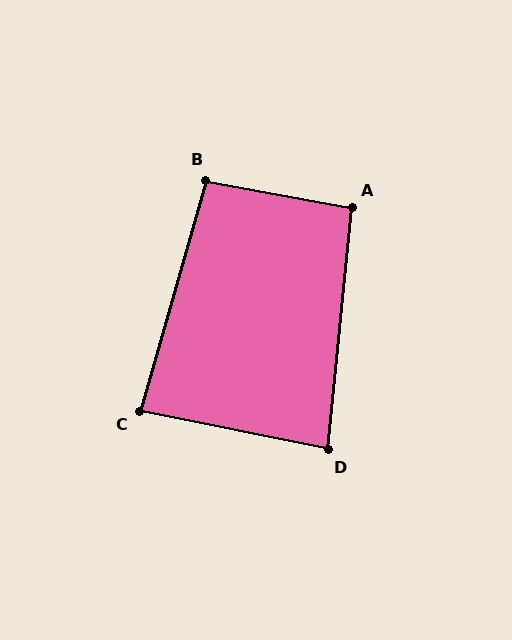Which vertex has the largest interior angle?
B, at approximately 96 degrees.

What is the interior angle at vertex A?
Approximately 95 degrees (approximately right).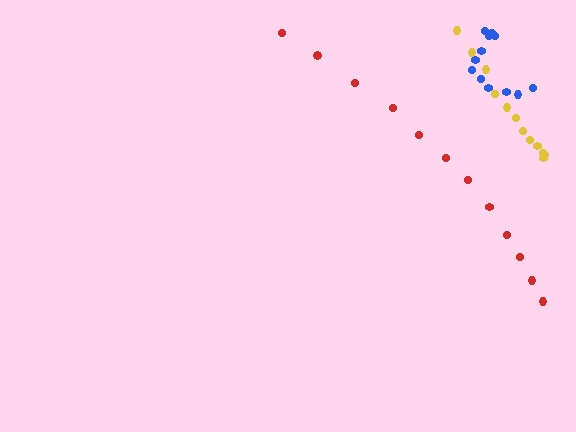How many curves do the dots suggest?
There are 3 distinct paths.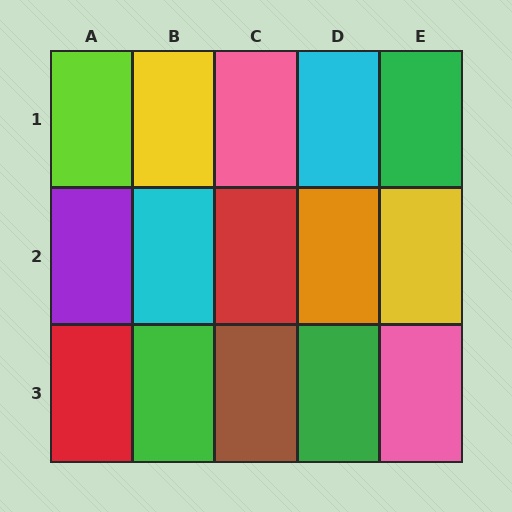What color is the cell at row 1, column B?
Yellow.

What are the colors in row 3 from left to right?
Red, green, brown, green, pink.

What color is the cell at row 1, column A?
Lime.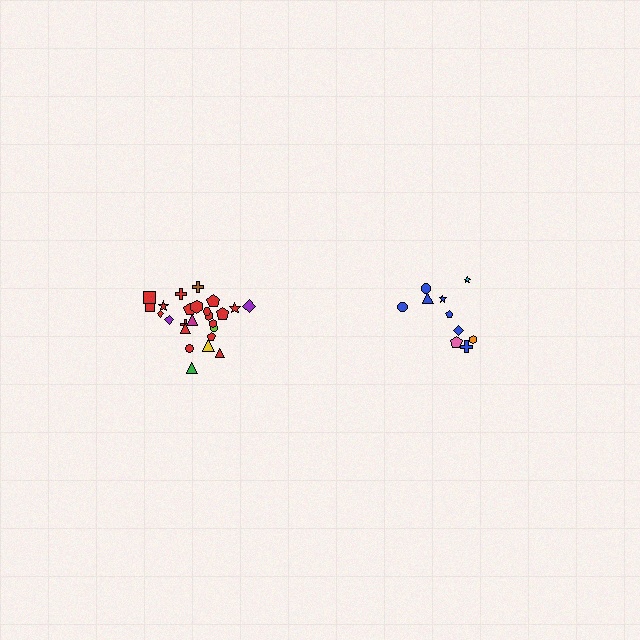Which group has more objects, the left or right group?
The left group.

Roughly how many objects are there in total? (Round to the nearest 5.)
Roughly 35 objects in total.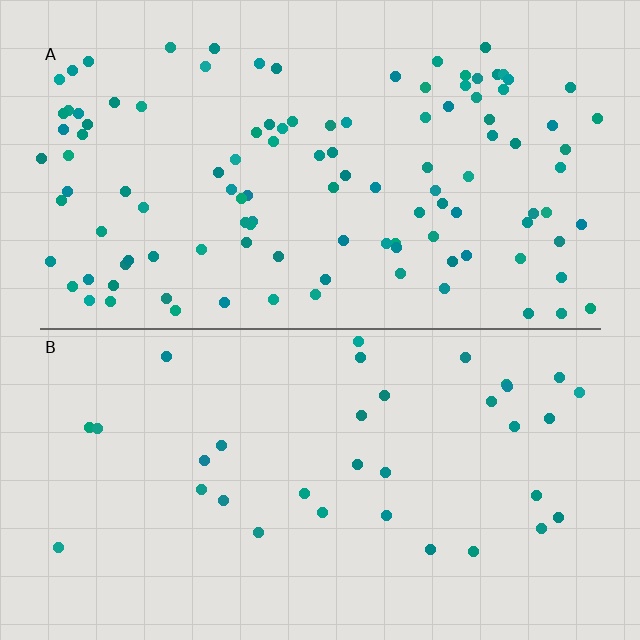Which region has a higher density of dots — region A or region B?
A (the top).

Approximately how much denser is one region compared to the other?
Approximately 3.3× — region A over region B.